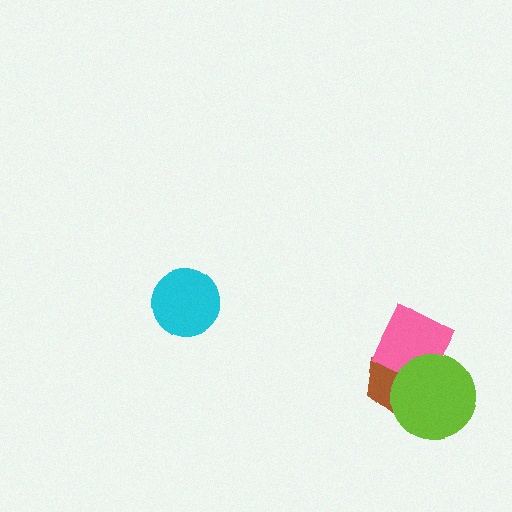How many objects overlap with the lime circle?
2 objects overlap with the lime circle.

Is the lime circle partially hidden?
No, no other shape covers it.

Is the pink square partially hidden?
Yes, it is partially covered by another shape.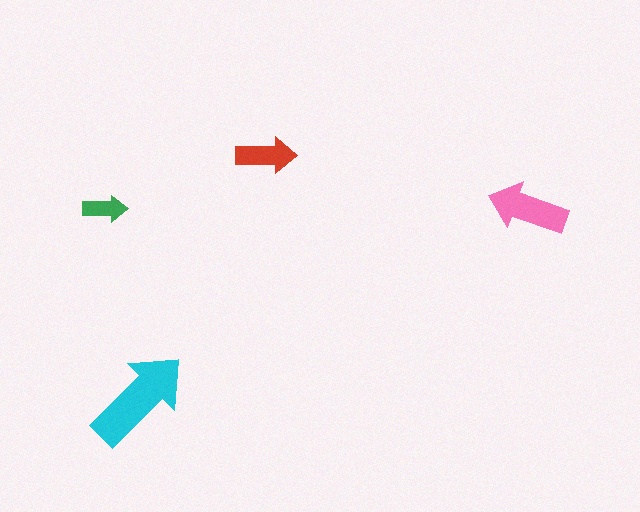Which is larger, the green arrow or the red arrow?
The red one.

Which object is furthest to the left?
The green arrow is leftmost.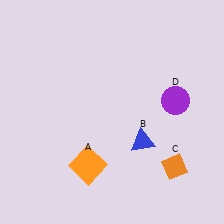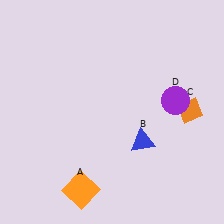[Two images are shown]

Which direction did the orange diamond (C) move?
The orange diamond (C) moved up.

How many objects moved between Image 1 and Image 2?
2 objects moved between the two images.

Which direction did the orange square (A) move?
The orange square (A) moved down.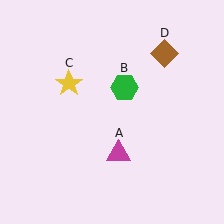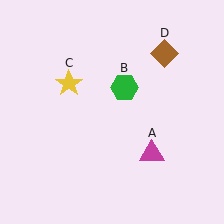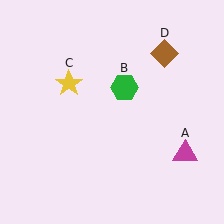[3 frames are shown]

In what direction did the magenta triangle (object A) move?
The magenta triangle (object A) moved right.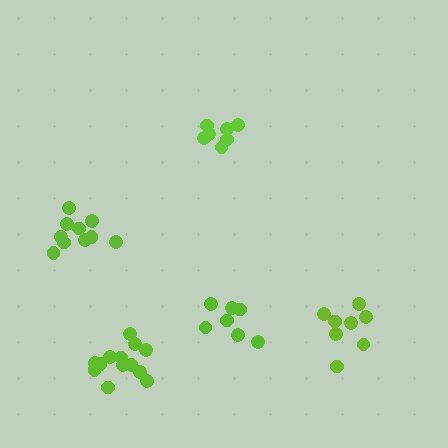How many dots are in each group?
Group 1: 7 dots, Group 2: 8 dots, Group 3: 13 dots, Group 4: 7 dots, Group 5: 10 dots (45 total).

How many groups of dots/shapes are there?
There are 5 groups.